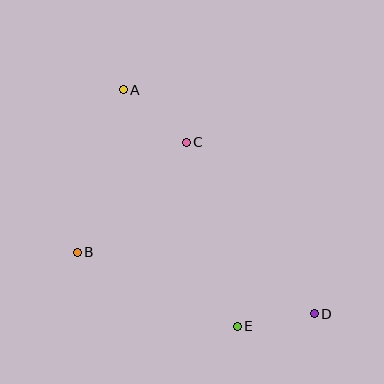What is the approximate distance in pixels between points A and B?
The distance between A and B is approximately 169 pixels.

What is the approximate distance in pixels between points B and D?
The distance between B and D is approximately 245 pixels.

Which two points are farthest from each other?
Points A and D are farthest from each other.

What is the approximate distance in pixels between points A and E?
The distance between A and E is approximately 263 pixels.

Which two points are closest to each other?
Points D and E are closest to each other.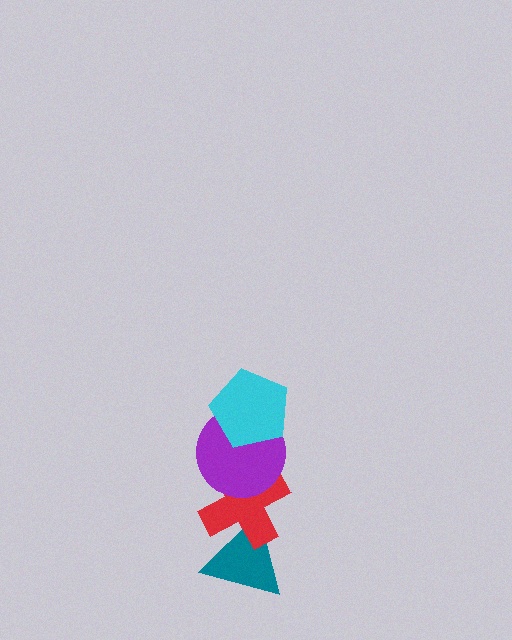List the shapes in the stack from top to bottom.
From top to bottom: the cyan pentagon, the purple circle, the red cross, the teal triangle.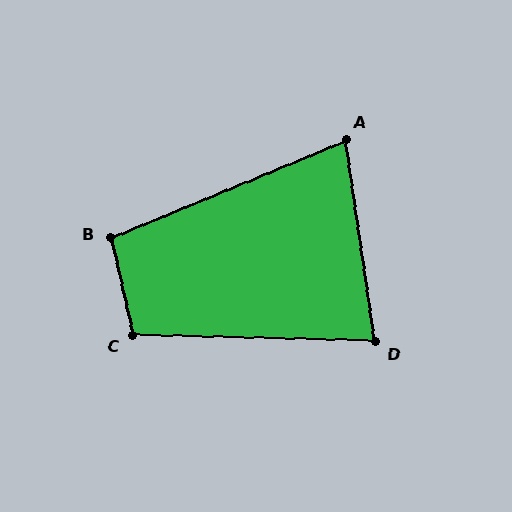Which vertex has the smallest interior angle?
A, at approximately 76 degrees.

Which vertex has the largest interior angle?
C, at approximately 104 degrees.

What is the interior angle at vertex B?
Approximately 100 degrees (obtuse).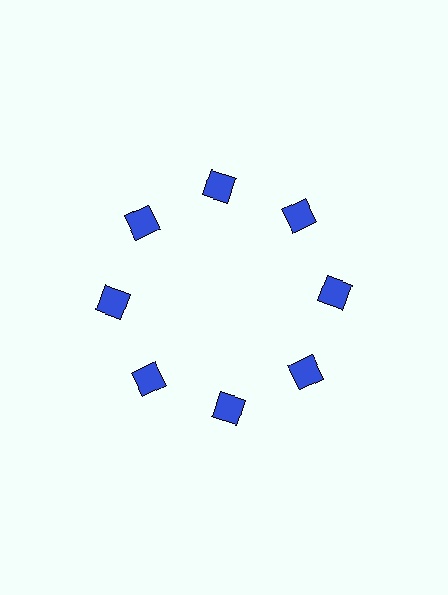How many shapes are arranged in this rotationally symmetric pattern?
There are 8 shapes, arranged in 8 groups of 1.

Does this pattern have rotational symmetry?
Yes, this pattern has 8-fold rotational symmetry. It looks the same after rotating 45 degrees around the center.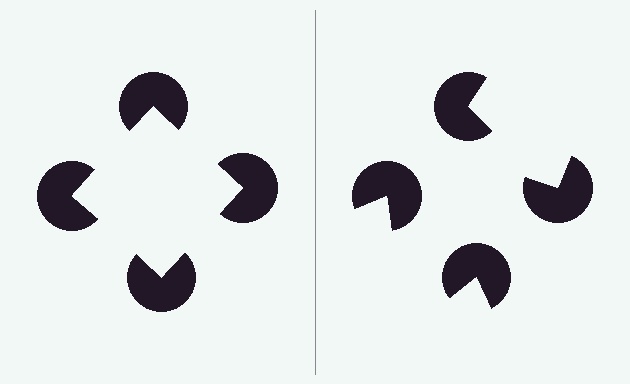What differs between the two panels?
The pac-man discs are positioned identically on both sides; only the wedge orientations differ. On the left they align to a square; on the right they are misaligned.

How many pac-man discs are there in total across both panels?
8 — 4 on each side.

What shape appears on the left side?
An illusory square.